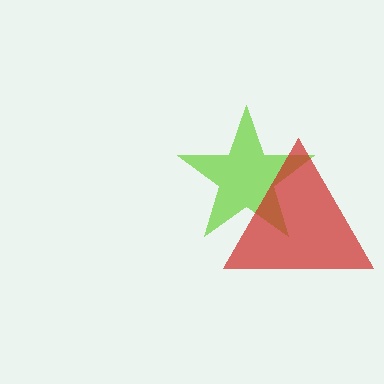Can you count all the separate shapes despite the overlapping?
Yes, there are 2 separate shapes.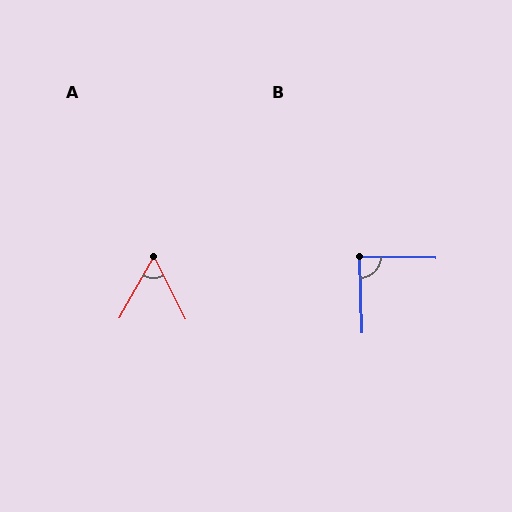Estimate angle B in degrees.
Approximately 87 degrees.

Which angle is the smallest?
A, at approximately 55 degrees.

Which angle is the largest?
B, at approximately 87 degrees.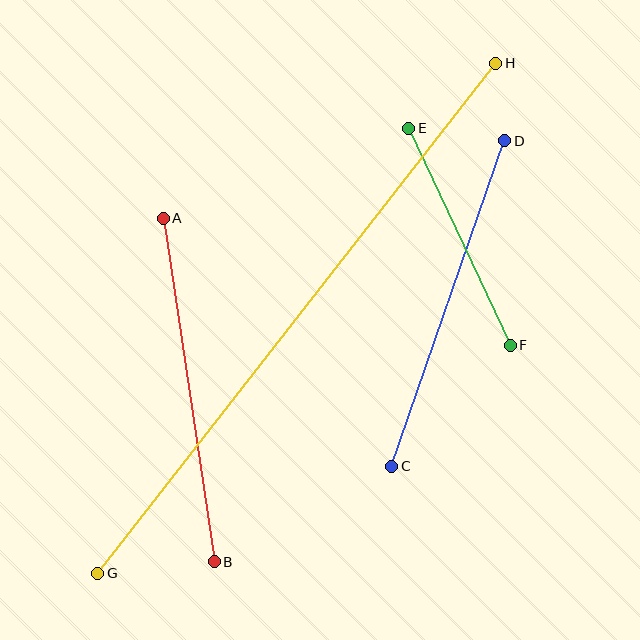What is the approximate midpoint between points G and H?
The midpoint is at approximately (297, 318) pixels.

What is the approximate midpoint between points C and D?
The midpoint is at approximately (448, 304) pixels.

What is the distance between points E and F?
The distance is approximately 239 pixels.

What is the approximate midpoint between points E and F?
The midpoint is at approximately (459, 237) pixels.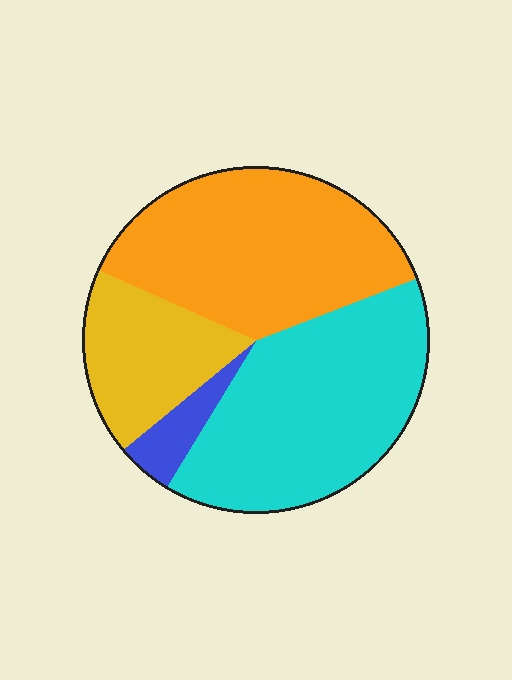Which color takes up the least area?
Blue, at roughly 5%.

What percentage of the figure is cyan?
Cyan covers around 40% of the figure.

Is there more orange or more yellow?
Orange.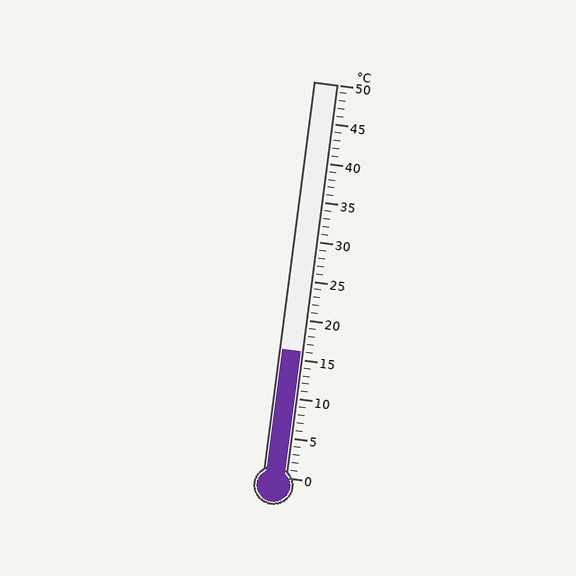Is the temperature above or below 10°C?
The temperature is above 10°C.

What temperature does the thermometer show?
The thermometer shows approximately 16°C.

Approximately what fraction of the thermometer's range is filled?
The thermometer is filled to approximately 30% of its range.